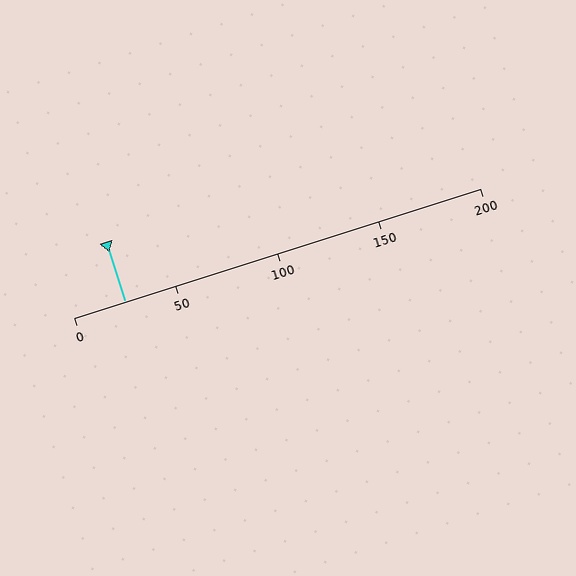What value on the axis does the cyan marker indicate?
The marker indicates approximately 25.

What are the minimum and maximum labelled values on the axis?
The axis runs from 0 to 200.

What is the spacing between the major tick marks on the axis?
The major ticks are spaced 50 apart.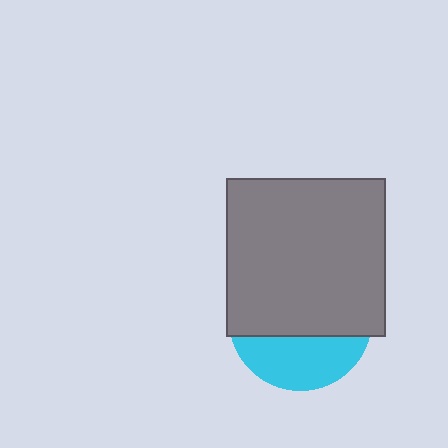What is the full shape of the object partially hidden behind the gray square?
The partially hidden object is a cyan circle.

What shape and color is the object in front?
The object in front is a gray square.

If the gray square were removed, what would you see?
You would see the complete cyan circle.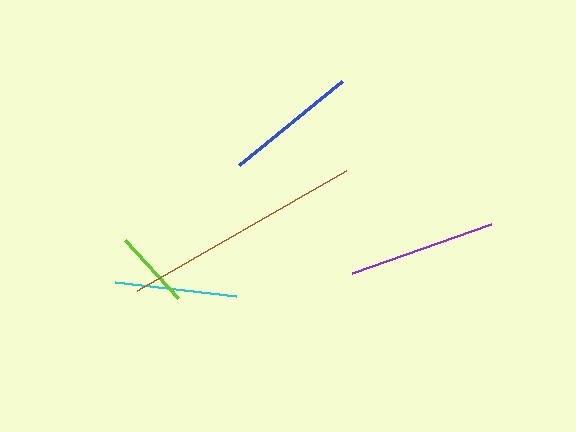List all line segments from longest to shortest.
From longest to shortest: brown, purple, blue, cyan, lime.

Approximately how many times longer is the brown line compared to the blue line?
The brown line is approximately 1.8 times the length of the blue line.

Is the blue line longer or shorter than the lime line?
The blue line is longer than the lime line.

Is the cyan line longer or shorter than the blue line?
The blue line is longer than the cyan line.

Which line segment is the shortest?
The lime line is the shortest at approximately 78 pixels.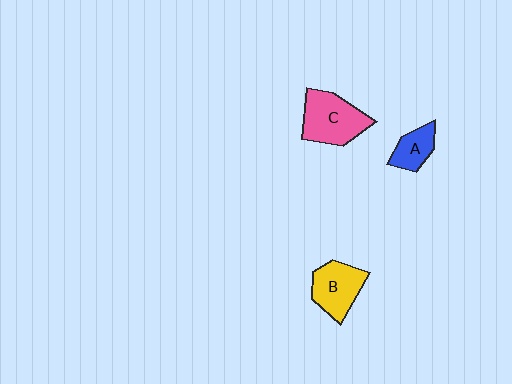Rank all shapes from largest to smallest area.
From largest to smallest: C (pink), B (yellow), A (blue).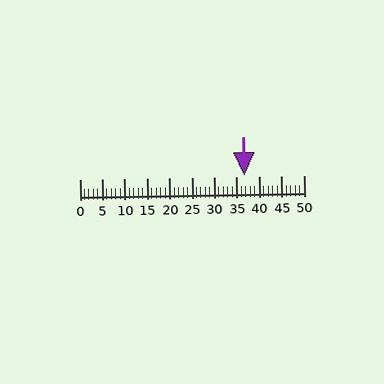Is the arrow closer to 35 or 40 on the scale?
The arrow is closer to 35.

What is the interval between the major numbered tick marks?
The major tick marks are spaced 5 units apart.